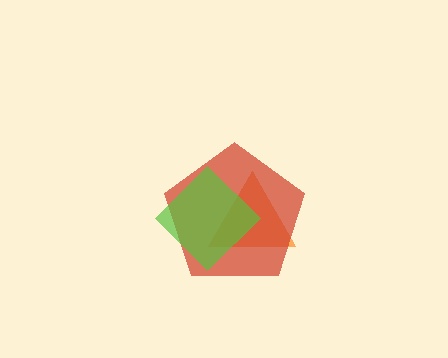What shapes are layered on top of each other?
The layered shapes are: an orange triangle, a red pentagon, a lime diamond.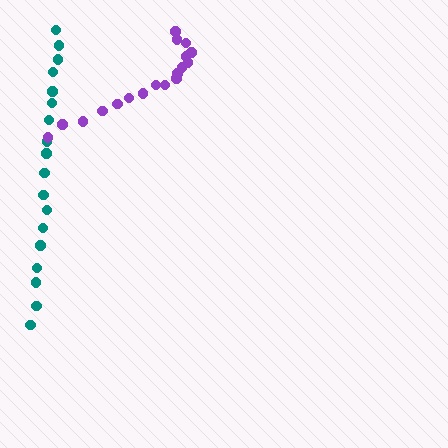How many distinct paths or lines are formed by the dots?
There are 2 distinct paths.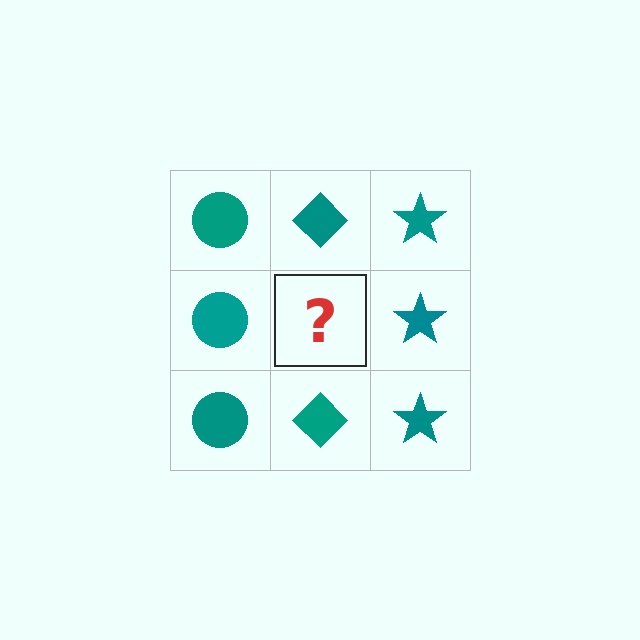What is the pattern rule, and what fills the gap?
The rule is that each column has a consistent shape. The gap should be filled with a teal diamond.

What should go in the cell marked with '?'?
The missing cell should contain a teal diamond.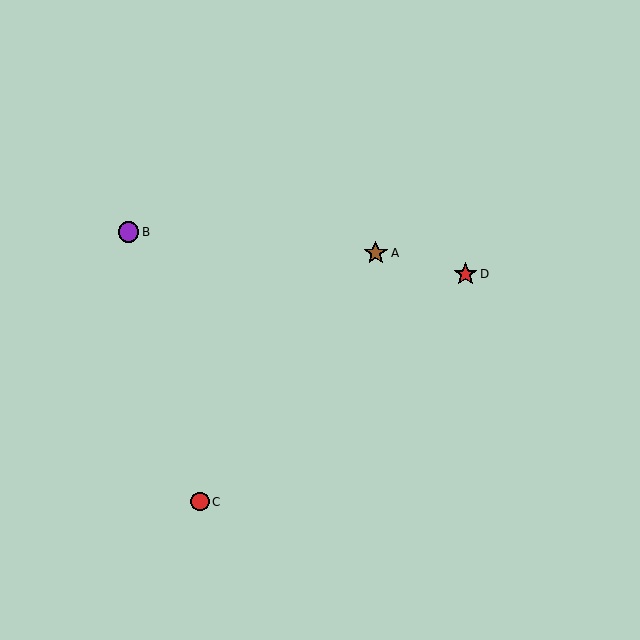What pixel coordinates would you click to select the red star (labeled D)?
Click at (465, 274) to select the red star D.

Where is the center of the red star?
The center of the red star is at (465, 274).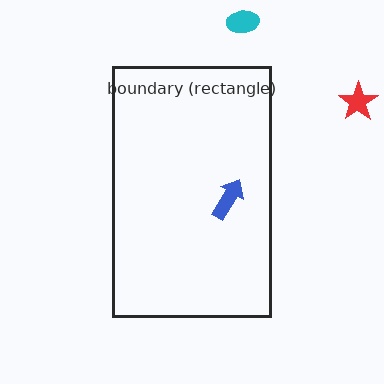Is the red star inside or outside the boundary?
Outside.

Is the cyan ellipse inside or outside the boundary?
Outside.